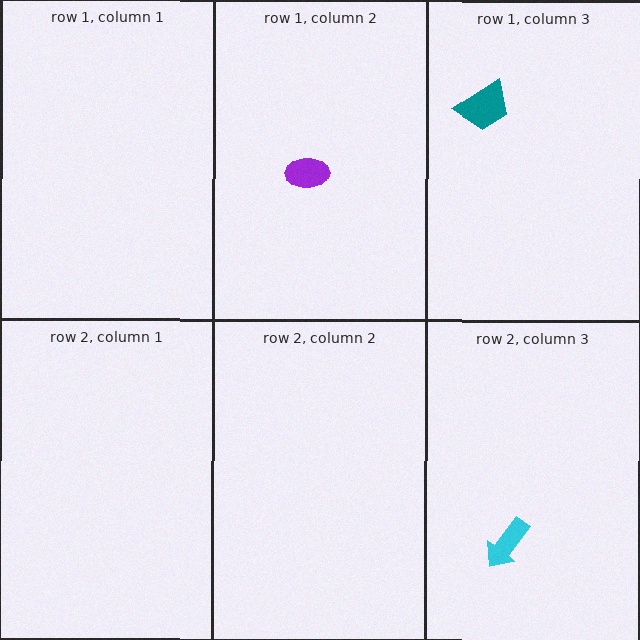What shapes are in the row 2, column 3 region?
The cyan arrow.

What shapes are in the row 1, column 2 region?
The purple ellipse.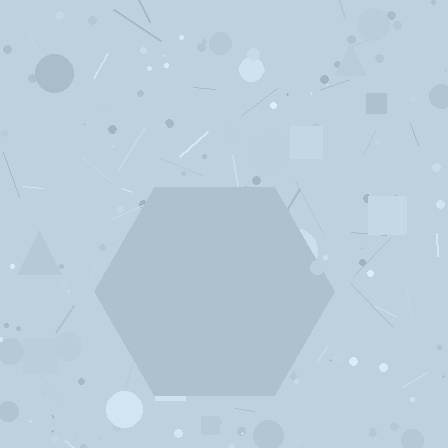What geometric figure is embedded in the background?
A hexagon is embedded in the background.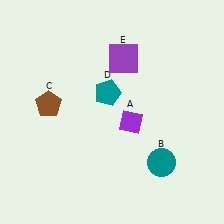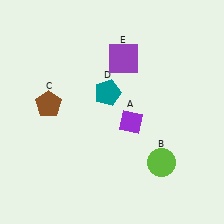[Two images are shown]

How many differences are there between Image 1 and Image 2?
There is 1 difference between the two images.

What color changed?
The circle (B) changed from teal in Image 1 to lime in Image 2.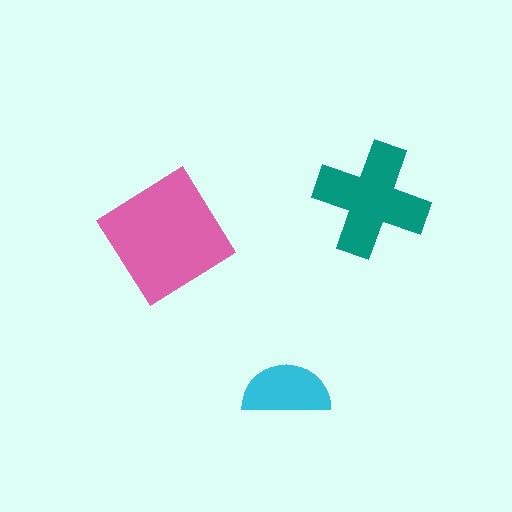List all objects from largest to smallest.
The pink diamond, the teal cross, the cyan semicircle.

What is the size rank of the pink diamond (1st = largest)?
1st.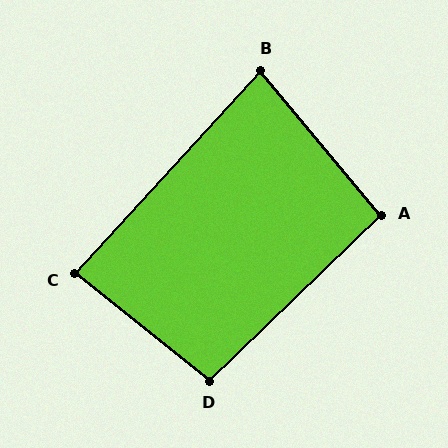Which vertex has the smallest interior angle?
B, at approximately 82 degrees.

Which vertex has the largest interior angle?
D, at approximately 98 degrees.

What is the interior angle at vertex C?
Approximately 86 degrees (approximately right).